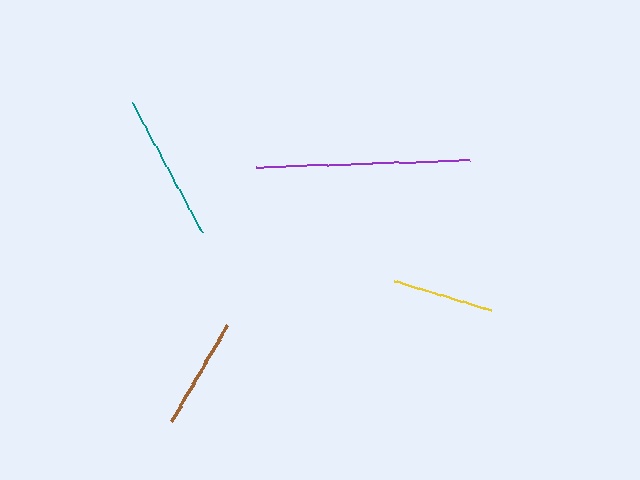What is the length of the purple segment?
The purple segment is approximately 214 pixels long.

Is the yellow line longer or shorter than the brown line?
The brown line is longer than the yellow line.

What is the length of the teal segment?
The teal segment is approximately 147 pixels long.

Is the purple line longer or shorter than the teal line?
The purple line is longer than the teal line.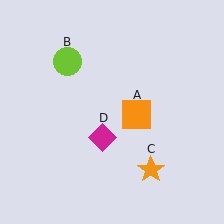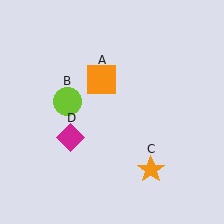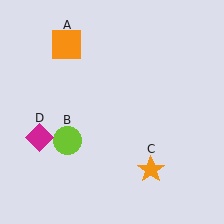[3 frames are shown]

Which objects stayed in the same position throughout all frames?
Orange star (object C) remained stationary.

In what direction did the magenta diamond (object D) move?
The magenta diamond (object D) moved left.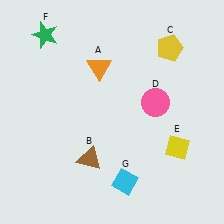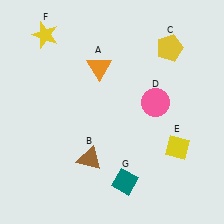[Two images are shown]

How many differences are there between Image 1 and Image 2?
There are 2 differences between the two images.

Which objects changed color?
F changed from green to yellow. G changed from cyan to teal.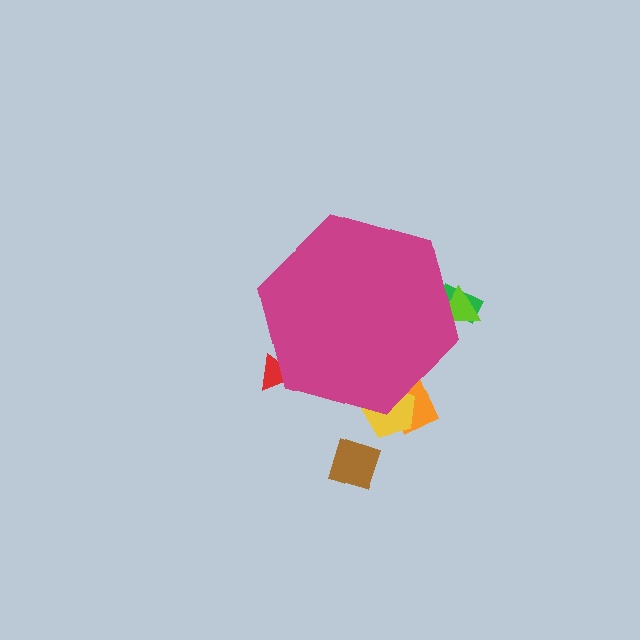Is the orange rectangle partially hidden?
Yes, the orange rectangle is partially hidden behind the magenta hexagon.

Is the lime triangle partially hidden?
Yes, the lime triangle is partially hidden behind the magenta hexagon.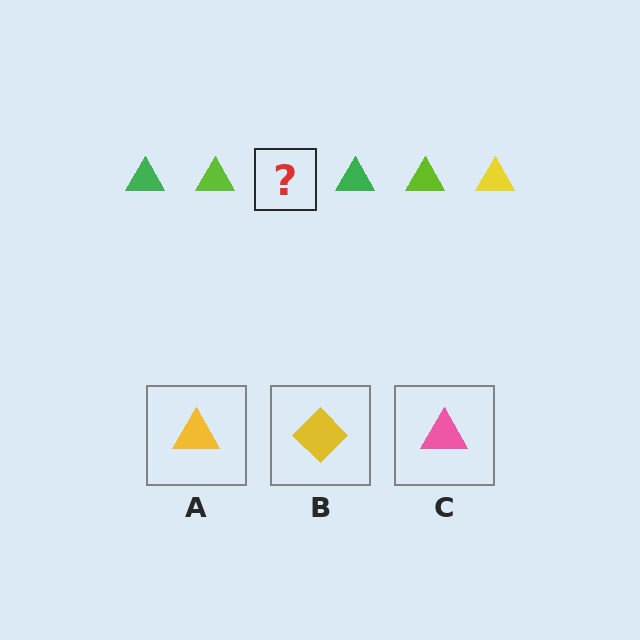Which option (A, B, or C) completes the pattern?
A.